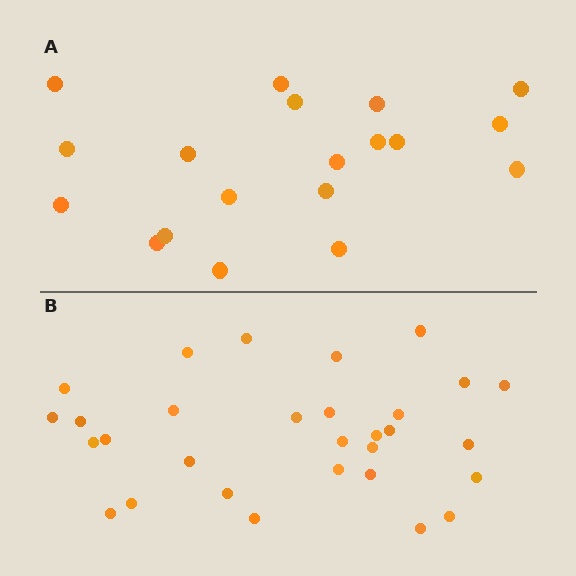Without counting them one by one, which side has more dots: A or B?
Region B (the bottom region) has more dots.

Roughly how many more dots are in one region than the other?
Region B has roughly 12 or so more dots than region A.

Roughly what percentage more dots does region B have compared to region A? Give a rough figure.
About 60% more.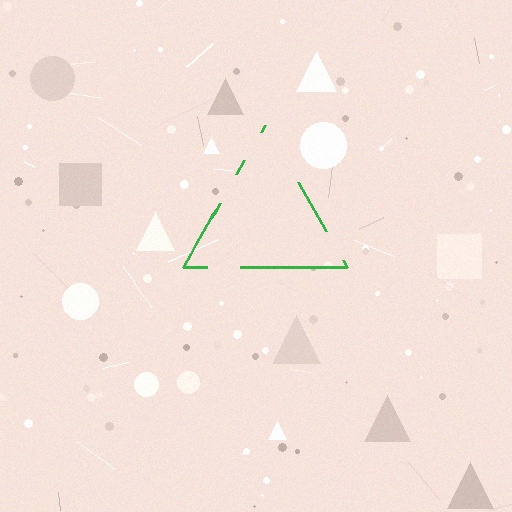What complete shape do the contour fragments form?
The contour fragments form a triangle.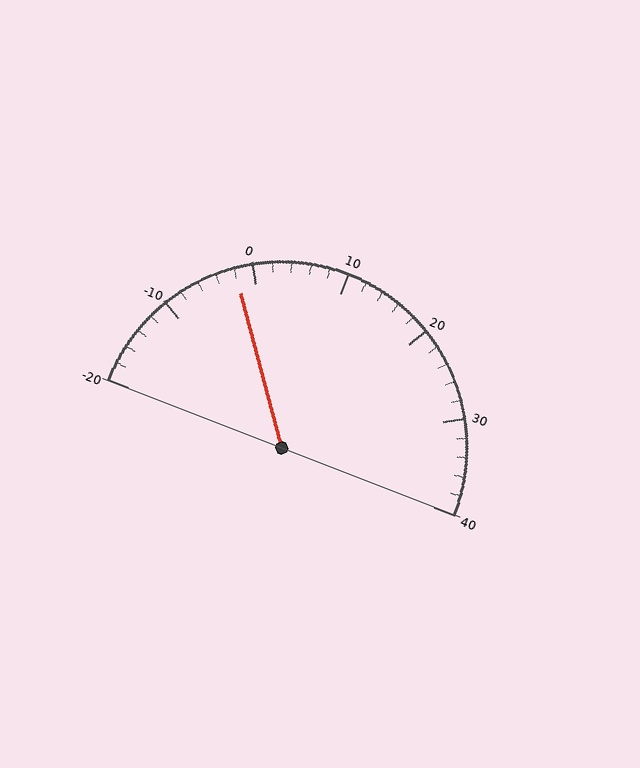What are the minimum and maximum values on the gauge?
The gauge ranges from -20 to 40.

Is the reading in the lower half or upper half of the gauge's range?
The reading is in the lower half of the range (-20 to 40).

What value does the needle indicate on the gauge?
The needle indicates approximately -2.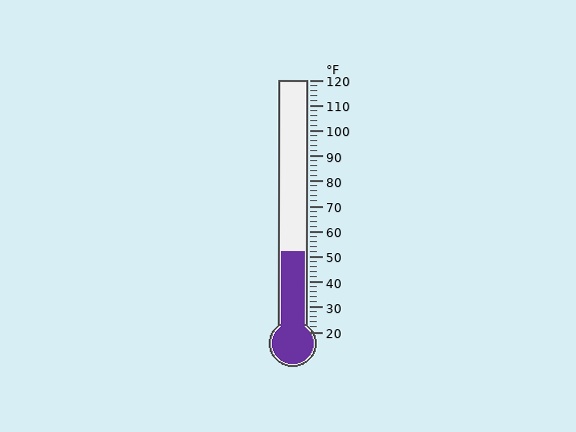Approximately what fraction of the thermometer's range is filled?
The thermometer is filled to approximately 30% of its range.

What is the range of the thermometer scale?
The thermometer scale ranges from 20°F to 120°F.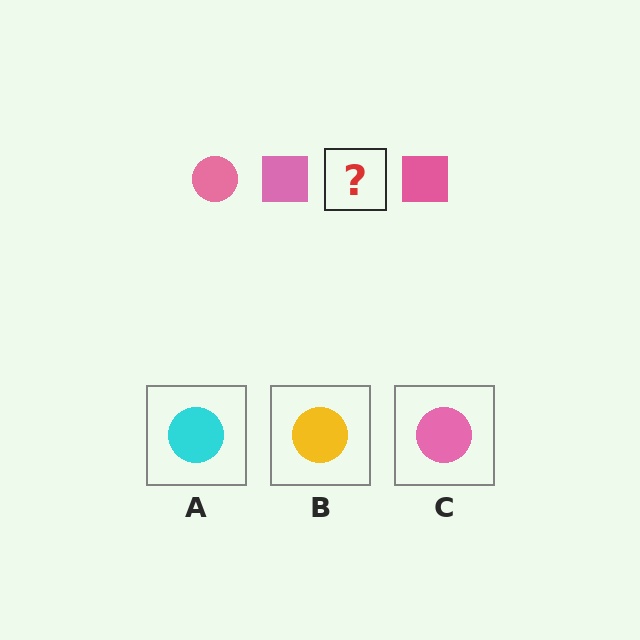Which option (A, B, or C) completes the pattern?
C.